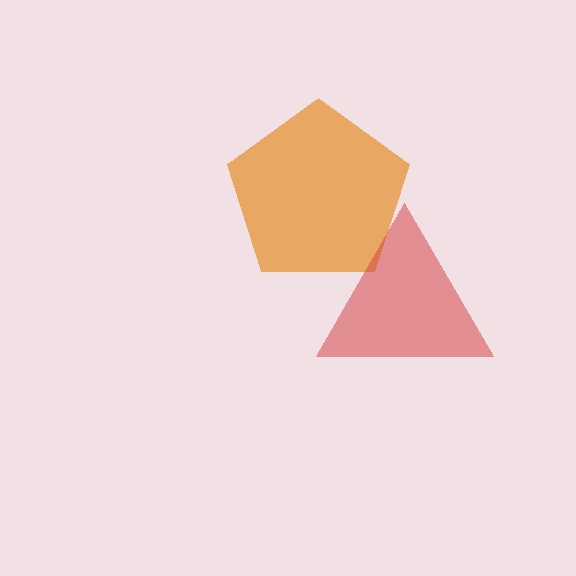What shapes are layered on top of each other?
The layered shapes are: an orange pentagon, a red triangle.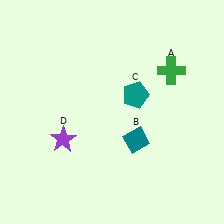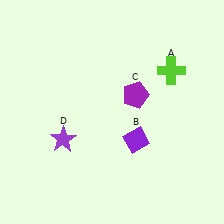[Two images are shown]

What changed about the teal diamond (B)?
In Image 1, B is teal. In Image 2, it changed to purple.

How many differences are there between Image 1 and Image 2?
There are 3 differences between the two images.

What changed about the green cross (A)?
In Image 1, A is green. In Image 2, it changed to lime.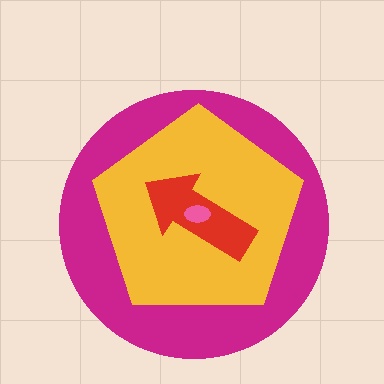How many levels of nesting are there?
4.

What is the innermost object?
The pink ellipse.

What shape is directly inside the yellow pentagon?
The red arrow.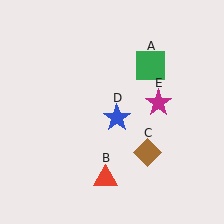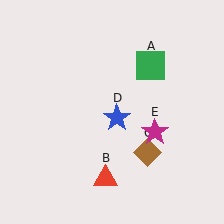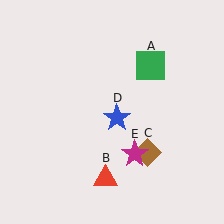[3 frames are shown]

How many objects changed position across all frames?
1 object changed position: magenta star (object E).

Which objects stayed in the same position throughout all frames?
Green square (object A) and red triangle (object B) and brown diamond (object C) and blue star (object D) remained stationary.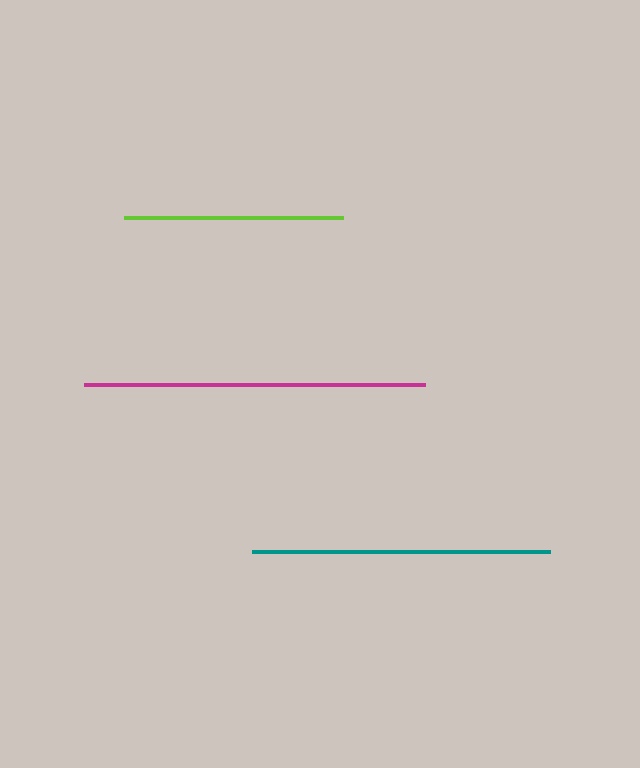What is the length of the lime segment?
The lime segment is approximately 219 pixels long.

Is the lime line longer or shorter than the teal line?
The teal line is longer than the lime line.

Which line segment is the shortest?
The lime line is the shortest at approximately 219 pixels.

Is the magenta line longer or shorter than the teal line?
The magenta line is longer than the teal line.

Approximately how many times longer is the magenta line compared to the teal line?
The magenta line is approximately 1.1 times the length of the teal line.